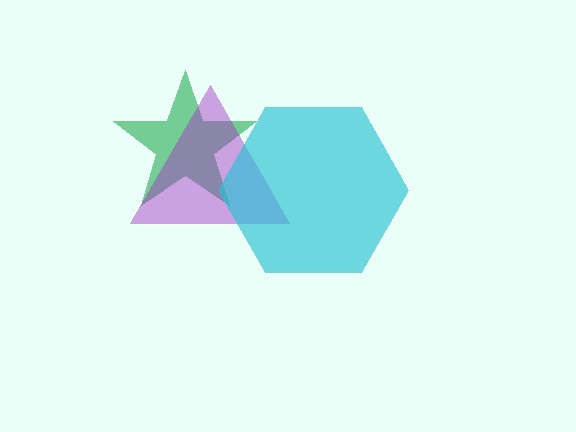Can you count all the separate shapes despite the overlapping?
Yes, there are 3 separate shapes.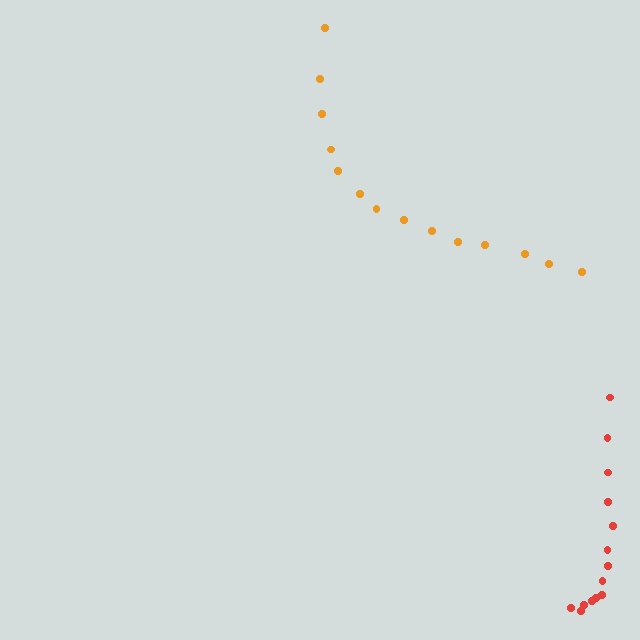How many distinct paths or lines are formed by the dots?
There are 2 distinct paths.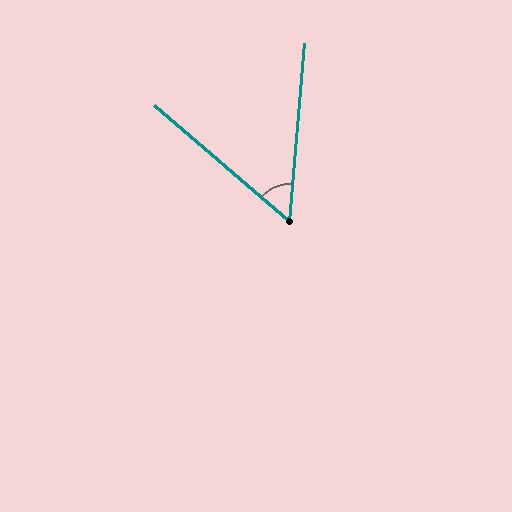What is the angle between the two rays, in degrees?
Approximately 54 degrees.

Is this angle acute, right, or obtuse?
It is acute.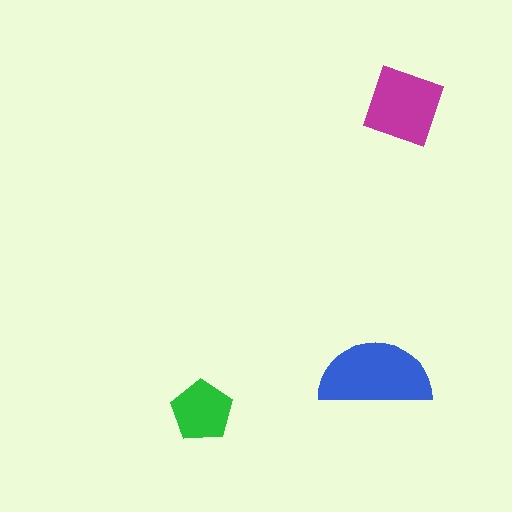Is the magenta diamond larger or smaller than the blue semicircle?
Smaller.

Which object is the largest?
The blue semicircle.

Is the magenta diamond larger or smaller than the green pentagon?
Larger.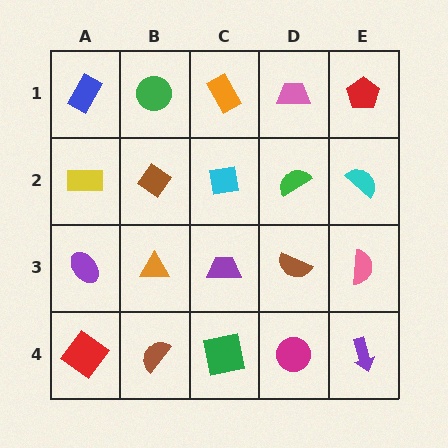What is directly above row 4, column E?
A pink semicircle.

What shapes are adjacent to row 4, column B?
An orange triangle (row 3, column B), a red diamond (row 4, column A), a green square (row 4, column C).